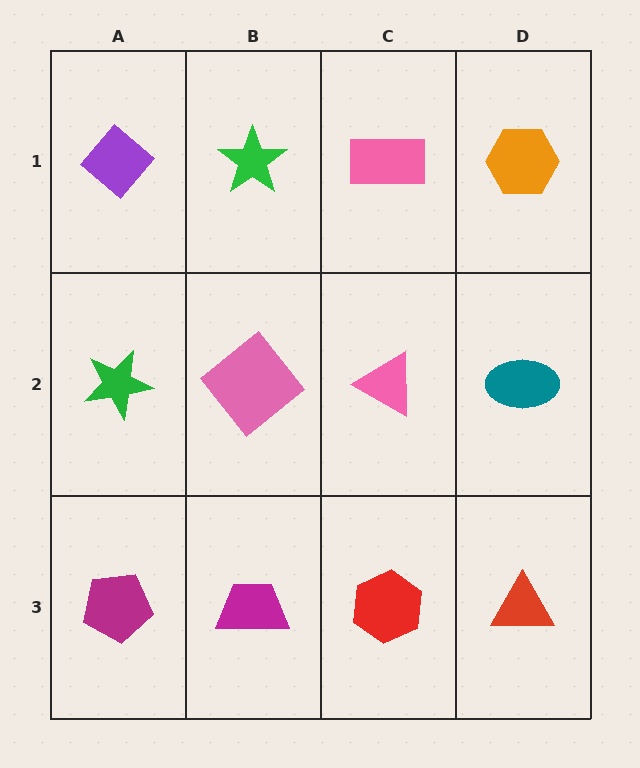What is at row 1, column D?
An orange hexagon.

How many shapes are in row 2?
4 shapes.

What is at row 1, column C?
A pink rectangle.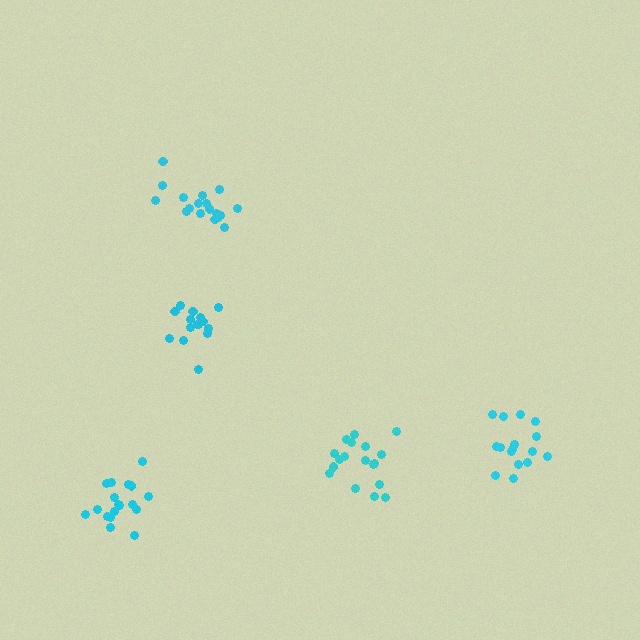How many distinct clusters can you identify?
There are 5 distinct clusters.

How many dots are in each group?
Group 1: 18 dots, Group 2: 18 dots, Group 3: 18 dots, Group 4: 16 dots, Group 5: 15 dots (85 total).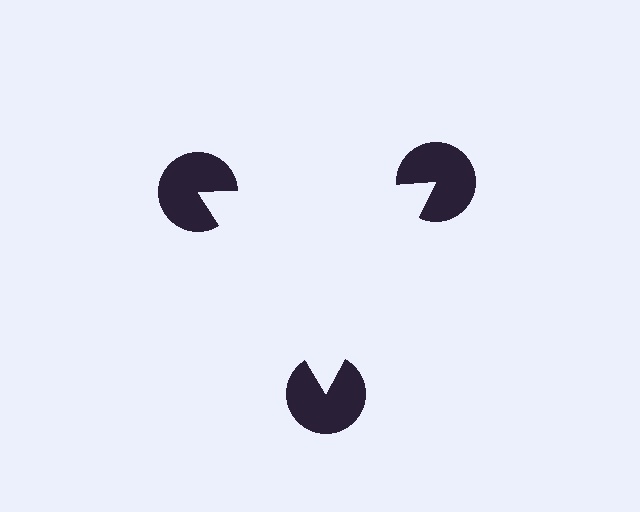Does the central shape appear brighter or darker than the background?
It typically appears slightly brighter than the background, even though no actual brightness change is drawn.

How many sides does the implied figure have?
3 sides.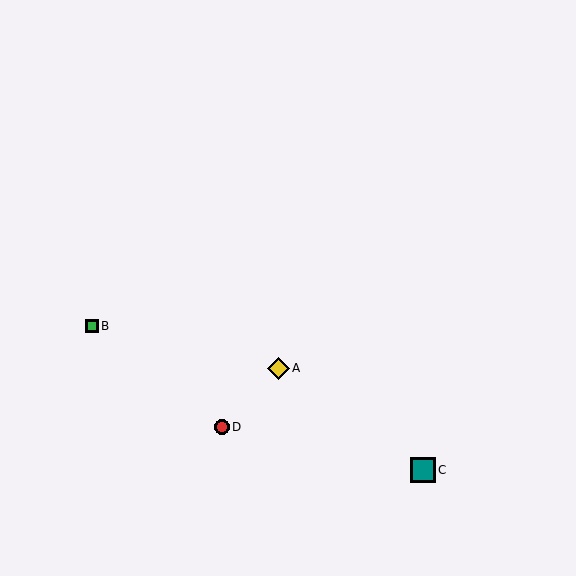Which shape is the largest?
The teal square (labeled C) is the largest.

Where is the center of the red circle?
The center of the red circle is at (222, 427).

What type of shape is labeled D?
Shape D is a red circle.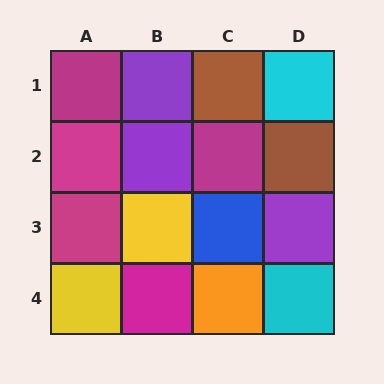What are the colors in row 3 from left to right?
Magenta, yellow, blue, purple.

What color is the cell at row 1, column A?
Magenta.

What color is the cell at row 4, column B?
Magenta.